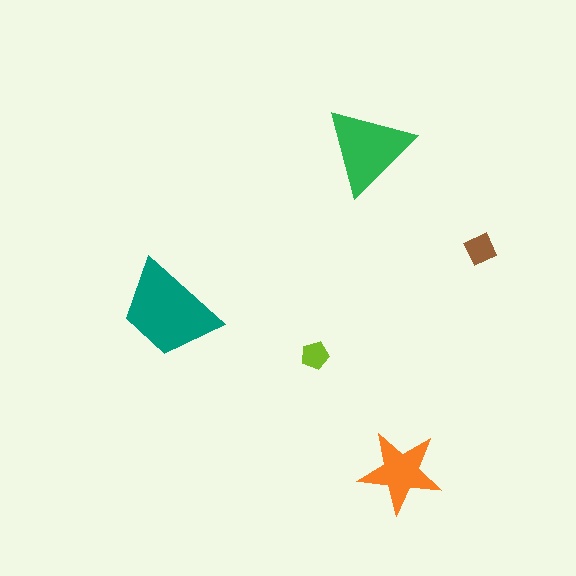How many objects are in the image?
There are 5 objects in the image.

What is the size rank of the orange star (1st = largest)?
3rd.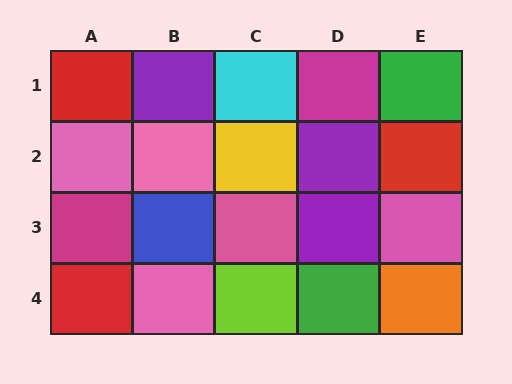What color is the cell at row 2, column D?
Purple.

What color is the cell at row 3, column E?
Pink.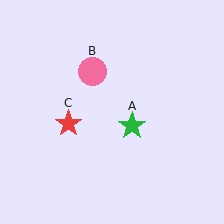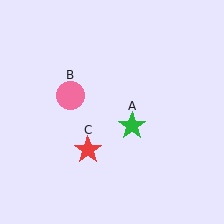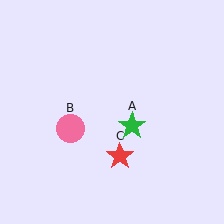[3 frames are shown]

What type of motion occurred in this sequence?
The pink circle (object B), red star (object C) rotated counterclockwise around the center of the scene.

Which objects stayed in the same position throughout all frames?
Green star (object A) remained stationary.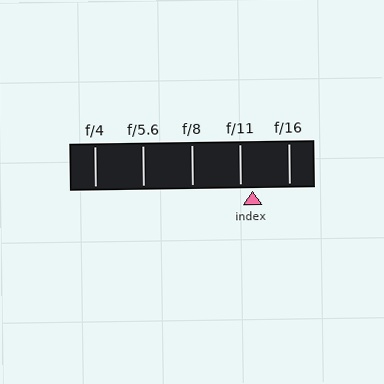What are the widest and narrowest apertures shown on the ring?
The widest aperture shown is f/4 and the narrowest is f/16.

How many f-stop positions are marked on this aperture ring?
There are 5 f-stop positions marked.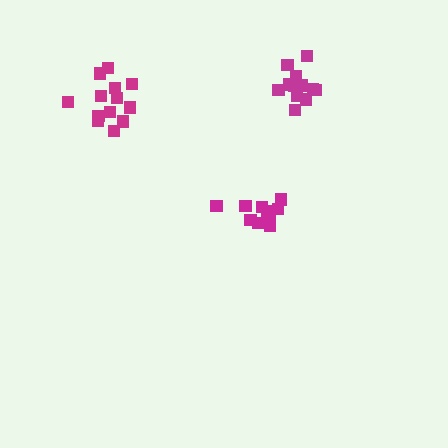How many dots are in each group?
Group 1: 13 dots, Group 2: 11 dots, Group 3: 13 dots (37 total).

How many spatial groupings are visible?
There are 3 spatial groupings.